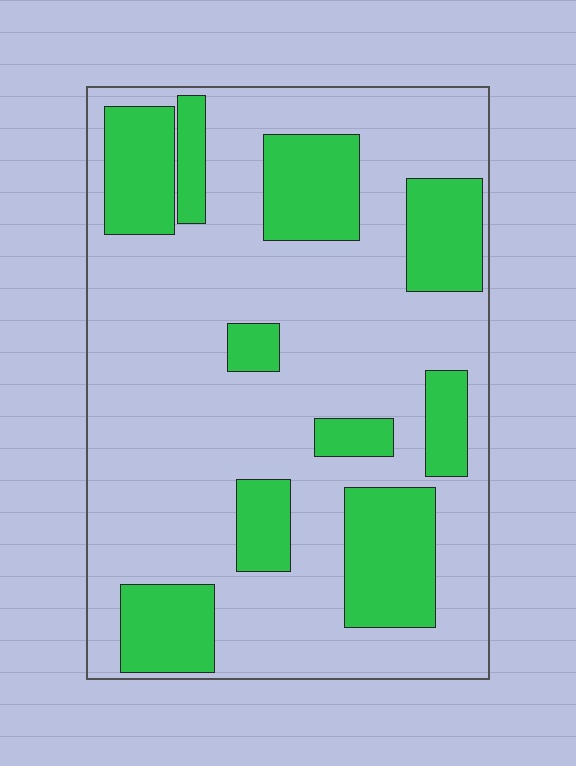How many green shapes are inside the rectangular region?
10.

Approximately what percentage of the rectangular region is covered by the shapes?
Approximately 30%.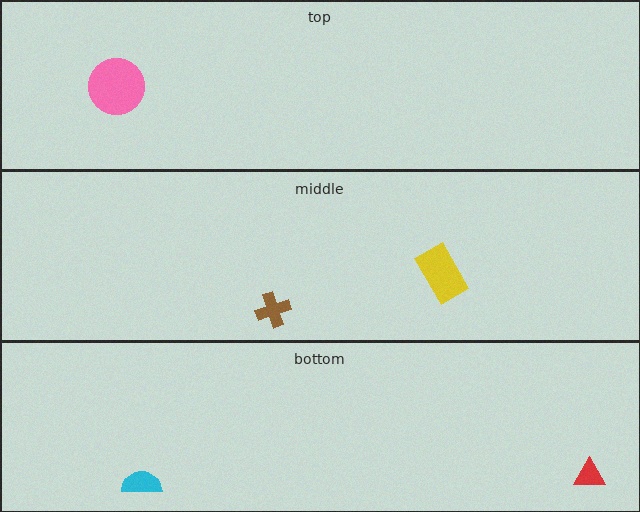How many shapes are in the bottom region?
2.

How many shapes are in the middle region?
2.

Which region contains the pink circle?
The top region.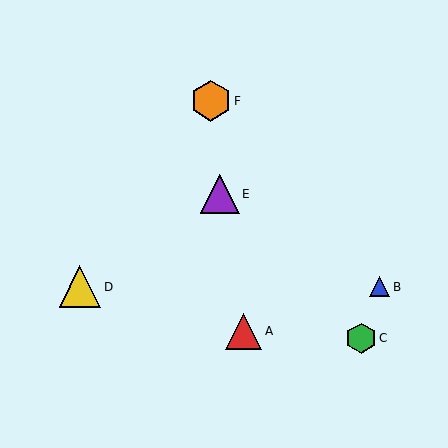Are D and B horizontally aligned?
Yes, both are at y≈287.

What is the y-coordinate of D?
Object D is at y≈287.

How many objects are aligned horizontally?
2 objects (B, D) are aligned horizontally.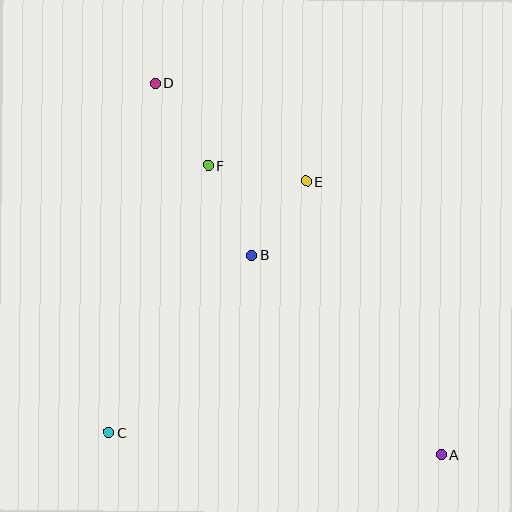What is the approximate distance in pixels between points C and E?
The distance between C and E is approximately 319 pixels.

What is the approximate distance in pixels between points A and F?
The distance between A and F is approximately 371 pixels.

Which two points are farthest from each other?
Points A and D are farthest from each other.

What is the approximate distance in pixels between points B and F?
The distance between B and F is approximately 100 pixels.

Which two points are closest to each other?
Points B and E are closest to each other.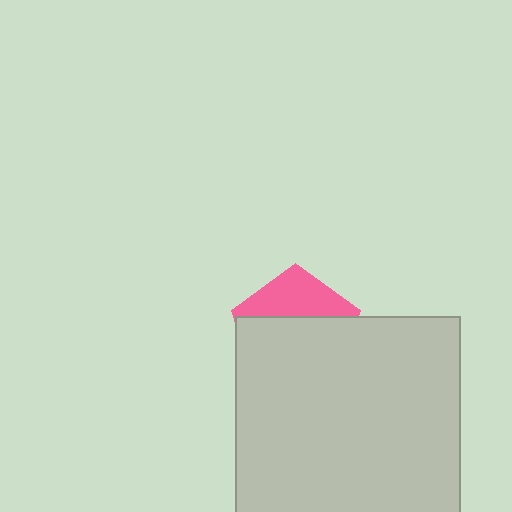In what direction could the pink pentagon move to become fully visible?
The pink pentagon could move up. That would shift it out from behind the light gray square entirely.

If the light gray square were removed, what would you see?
You would see the complete pink pentagon.